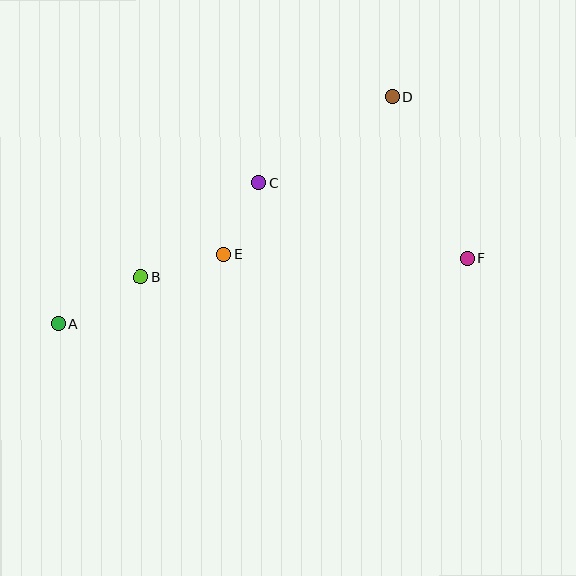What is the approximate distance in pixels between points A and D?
The distance between A and D is approximately 404 pixels.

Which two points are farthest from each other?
Points A and F are farthest from each other.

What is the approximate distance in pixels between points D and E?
The distance between D and E is approximately 231 pixels.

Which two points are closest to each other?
Points C and E are closest to each other.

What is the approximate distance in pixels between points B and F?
The distance between B and F is approximately 327 pixels.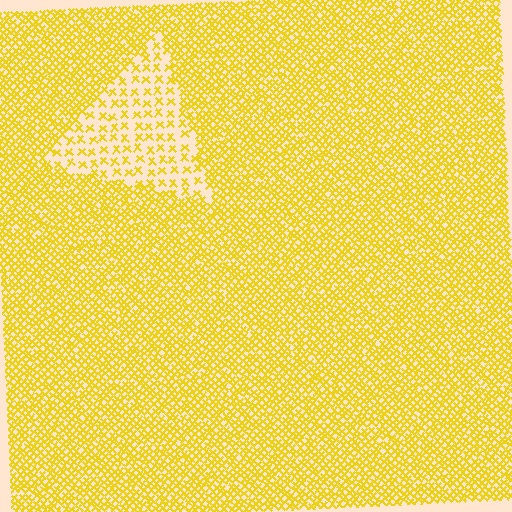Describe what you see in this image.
The image contains small yellow elements arranged at two different densities. A triangle-shaped region is visible where the elements are less densely packed than the surrounding area.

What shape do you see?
I see a triangle.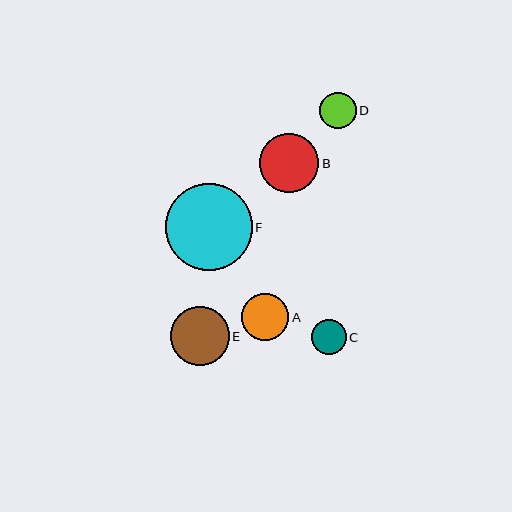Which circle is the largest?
Circle F is the largest with a size of approximately 87 pixels.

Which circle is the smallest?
Circle C is the smallest with a size of approximately 35 pixels.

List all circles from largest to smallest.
From largest to smallest: F, B, E, A, D, C.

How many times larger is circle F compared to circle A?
Circle F is approximately 1.9 times the size of circle A.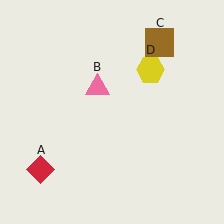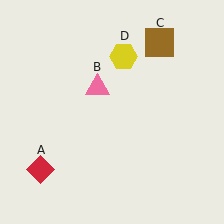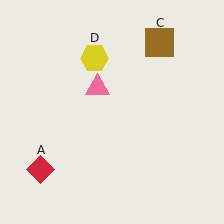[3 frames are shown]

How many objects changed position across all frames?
1 object changed position: yellow hexagon (object D).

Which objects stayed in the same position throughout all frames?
Red diamond (object A) and pink triangle (object B) and brown square (object C) remained stationary.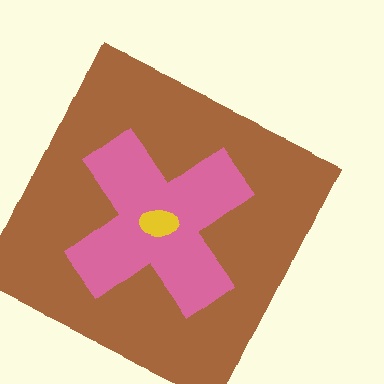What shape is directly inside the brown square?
The pink cross.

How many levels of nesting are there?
3.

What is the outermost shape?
The brown square.